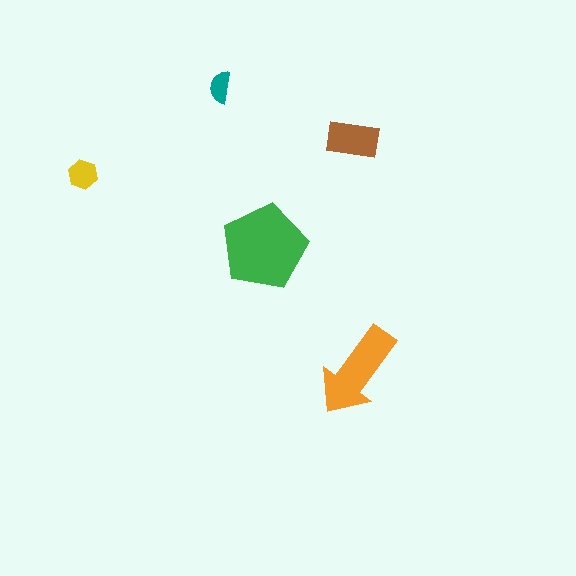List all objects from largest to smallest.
The green pentagon, the orange arrow, the brown rectangle, the yellow hexagon, the teal semicircle.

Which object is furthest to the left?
The yellow hexagon is leftmost.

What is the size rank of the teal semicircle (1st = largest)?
5th.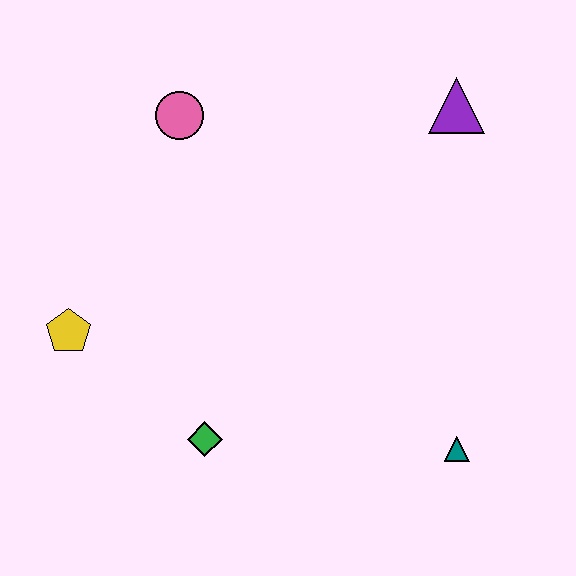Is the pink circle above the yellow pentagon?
Yes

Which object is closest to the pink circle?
The yellow pentagon is closest to the pink circle.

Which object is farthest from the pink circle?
The teal triangle is farthest from the pink circle.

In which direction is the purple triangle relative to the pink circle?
The purple triangle is to the right of the pink circle.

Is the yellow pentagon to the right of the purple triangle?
No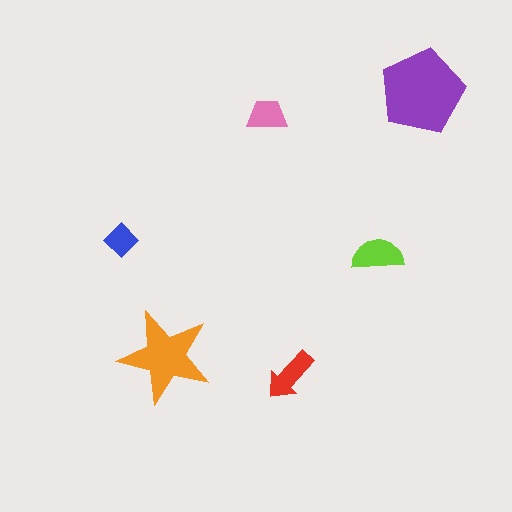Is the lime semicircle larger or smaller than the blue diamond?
Larger.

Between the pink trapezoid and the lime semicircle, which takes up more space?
The lime semicircle.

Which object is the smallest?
The blue diamond.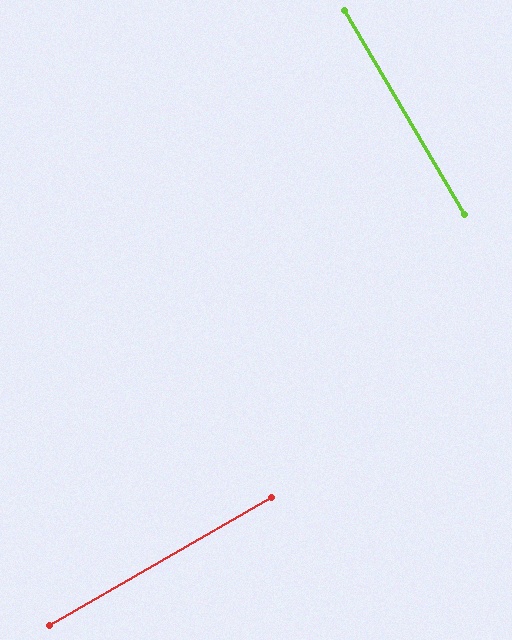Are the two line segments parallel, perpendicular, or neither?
Perpendicular — they meet at approximately 89°.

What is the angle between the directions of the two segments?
Approximately 89 degrees.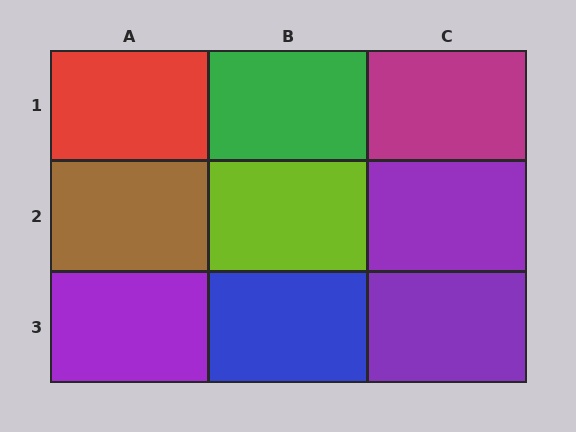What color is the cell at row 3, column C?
Purple.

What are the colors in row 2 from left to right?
Brown, lime, purple.